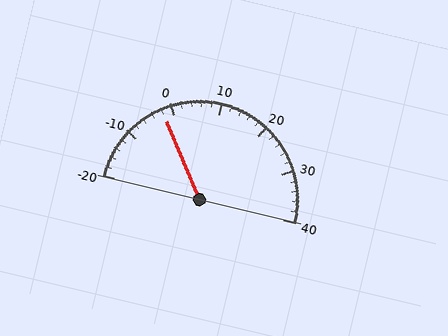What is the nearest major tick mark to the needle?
The nearest major tick mark is 0.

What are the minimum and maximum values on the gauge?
The gauge ranges from -20 to 40.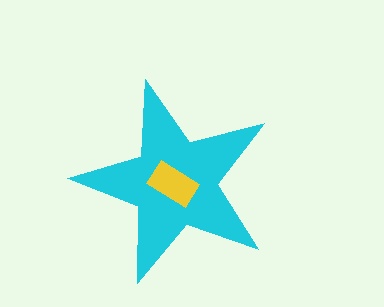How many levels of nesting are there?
2.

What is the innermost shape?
The yellow rectangle.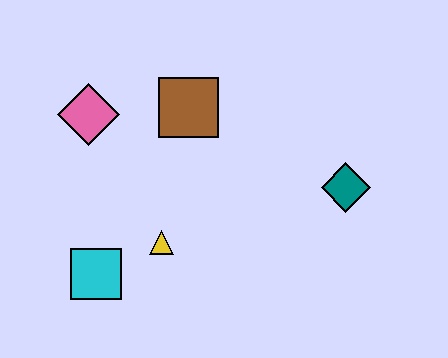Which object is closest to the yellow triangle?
The cyan square is closest to the yellow triangle.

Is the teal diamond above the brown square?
No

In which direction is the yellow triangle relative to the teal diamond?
The yellow triangle is to the left of the teal diamond.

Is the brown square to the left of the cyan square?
No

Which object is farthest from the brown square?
The cyan square is farthest from the brown square.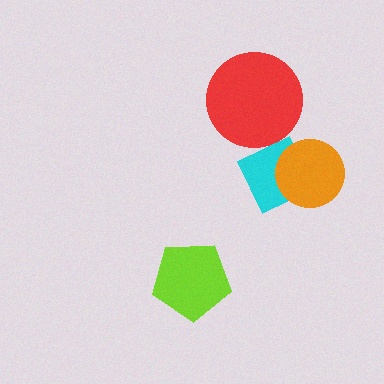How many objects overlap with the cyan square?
1 object overlaps with the cyan square.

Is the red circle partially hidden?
No, no other shape covers it.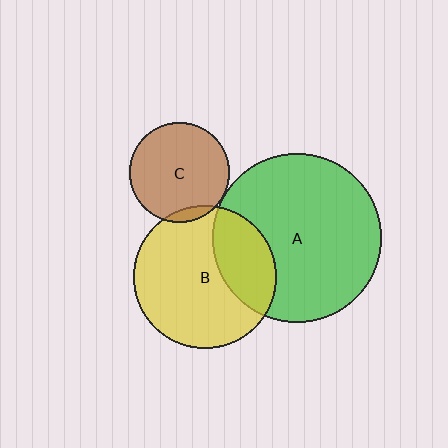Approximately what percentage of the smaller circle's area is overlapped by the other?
Approximately 30%.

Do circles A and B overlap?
Yes.